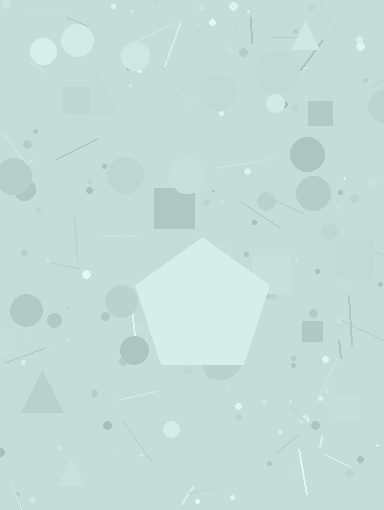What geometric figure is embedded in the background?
A pentagon is embedded in the background.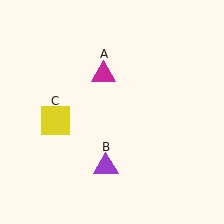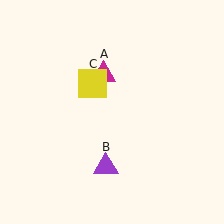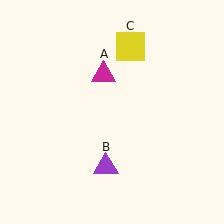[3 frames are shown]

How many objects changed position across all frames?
1 object changed position: yellow square (object C).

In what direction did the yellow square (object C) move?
The yellow square (object C) moved up and to the right.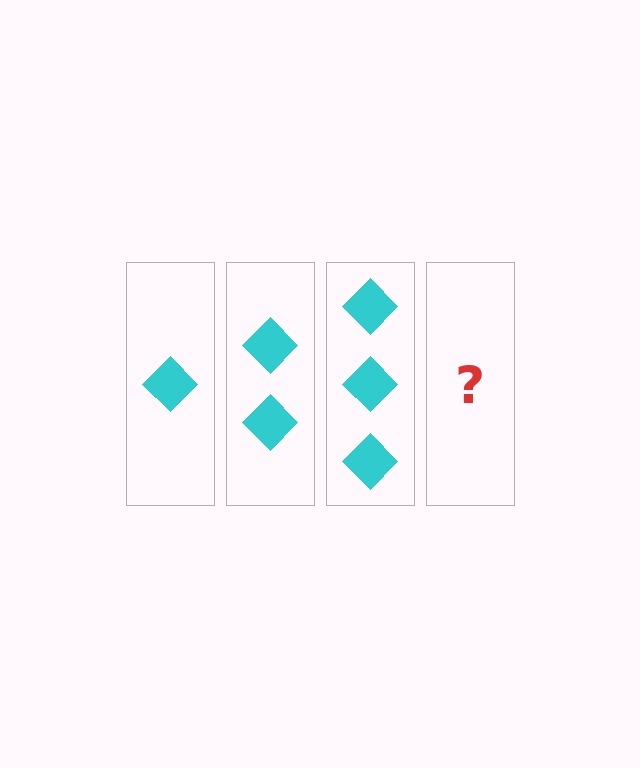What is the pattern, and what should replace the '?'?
The pattern is that each step adds one more diamond. The '?' should be 4 diamonds.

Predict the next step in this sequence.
The next step is 4 diamonds.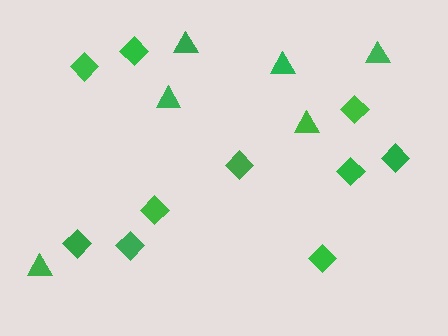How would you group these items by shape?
There are 2 groups: one group of triangles (6) and one group of diamonds (10).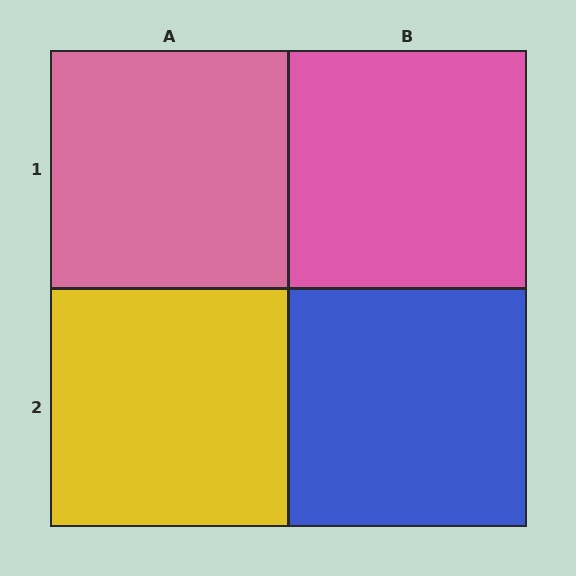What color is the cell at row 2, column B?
Blue.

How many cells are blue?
1 cell is blue.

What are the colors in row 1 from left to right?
Pink, pink.